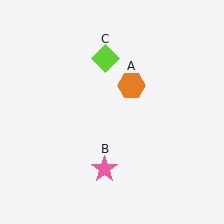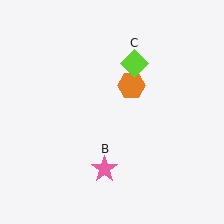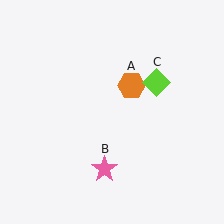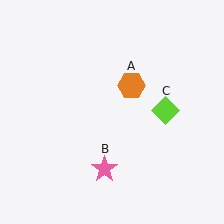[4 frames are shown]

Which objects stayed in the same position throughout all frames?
Orange hexagon (object A) and pink star (object B) remained stationary.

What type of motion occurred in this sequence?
The lime diamond (object C) rotated clockwise around the center of the scene.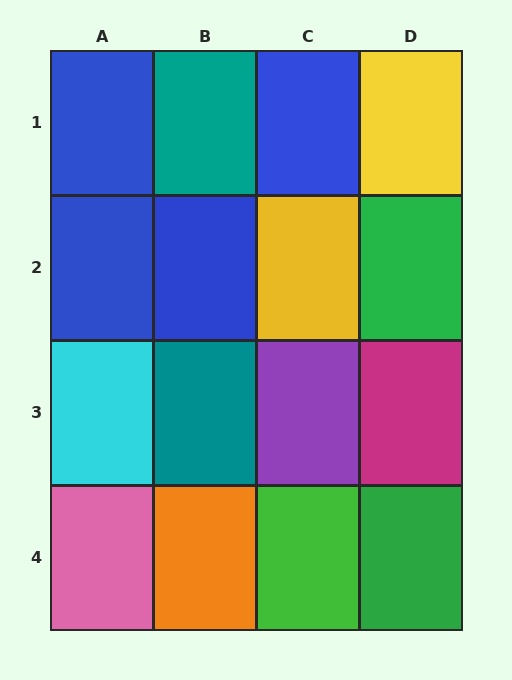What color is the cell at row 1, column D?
Yellow.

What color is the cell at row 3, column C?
Purple.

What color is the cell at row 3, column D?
Magenta.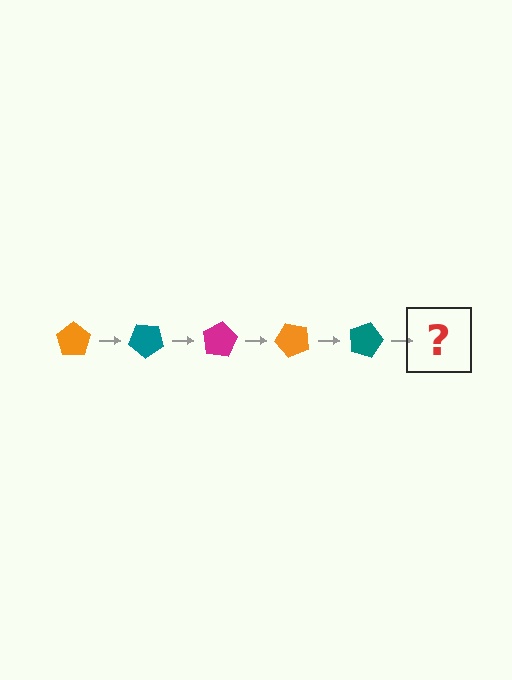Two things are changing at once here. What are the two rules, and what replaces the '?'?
The two rules are that it rotates 40 degrees each step and the color cycles through orange, teal, and magenta. The '?' should be a magenta pentagon, rotated 200 degrees from the start.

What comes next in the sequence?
The next element should be a magenta pentagon, rotated 200 degrees from the start.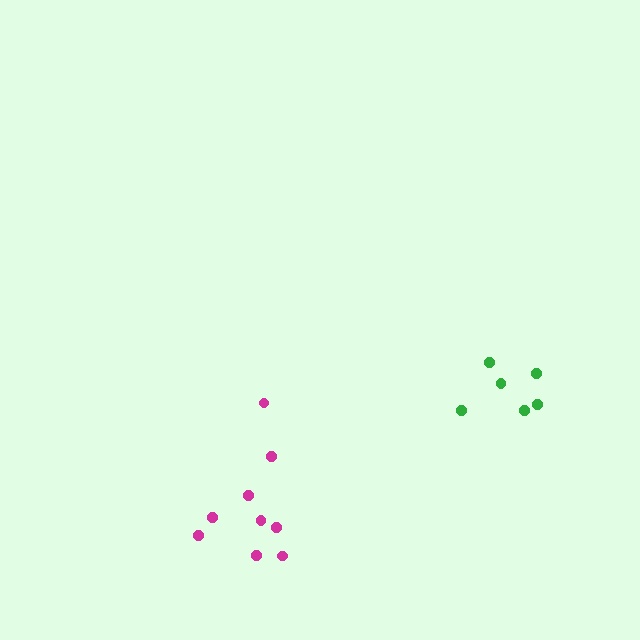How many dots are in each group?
Group 1: 6 dots, Group 2: 9 dots (15 total).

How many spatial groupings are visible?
There are 2 spatial groupings.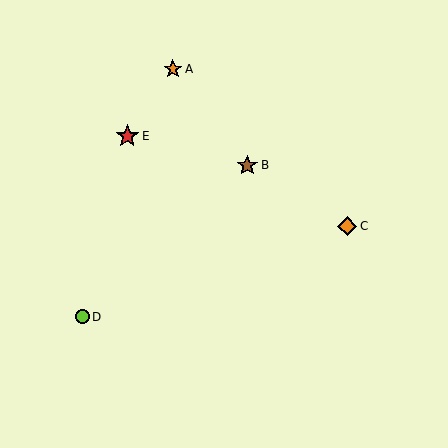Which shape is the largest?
The red star (labeled E) is the largest.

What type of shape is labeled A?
Shape A is an orange star.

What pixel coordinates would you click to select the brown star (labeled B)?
Click at (247, 165) to select the brown star B.